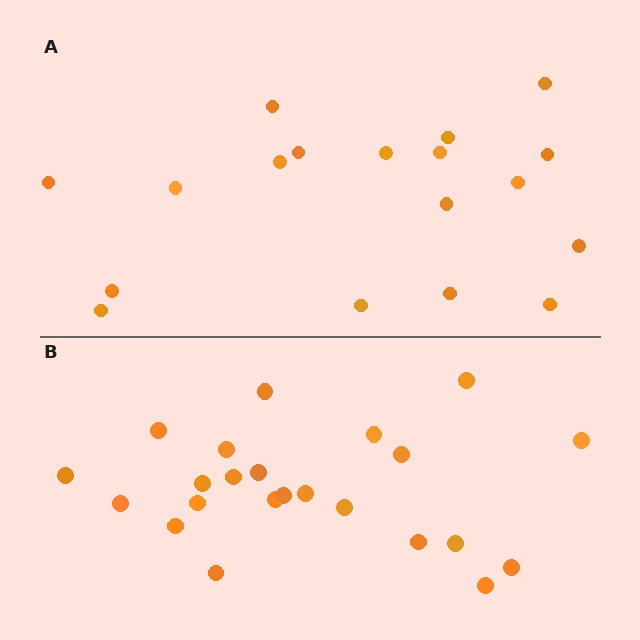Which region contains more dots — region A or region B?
Region B (the bottom region) has more dots.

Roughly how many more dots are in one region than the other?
Region B has about 5 more dots than region A.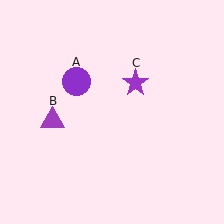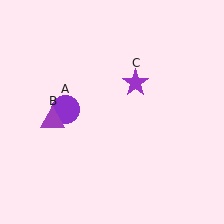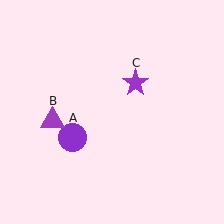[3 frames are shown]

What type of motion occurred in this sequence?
The purple circle (object A) rotated counterclockwise around the center of the scene.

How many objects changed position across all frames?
1 object changed position: purple circle (object A).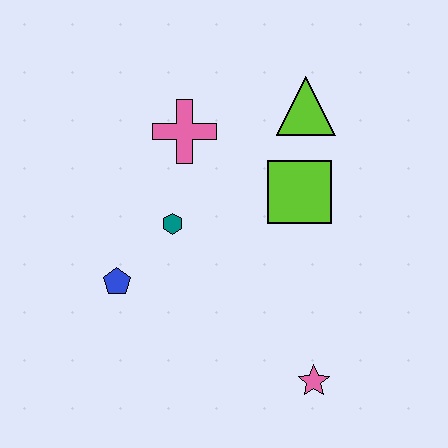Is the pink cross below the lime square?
No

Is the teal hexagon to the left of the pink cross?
Yes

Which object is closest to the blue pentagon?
The teal hexagon is closest to the blue pentagon.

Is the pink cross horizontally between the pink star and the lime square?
No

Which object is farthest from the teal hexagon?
The pink star is farthest from the teal hexagon.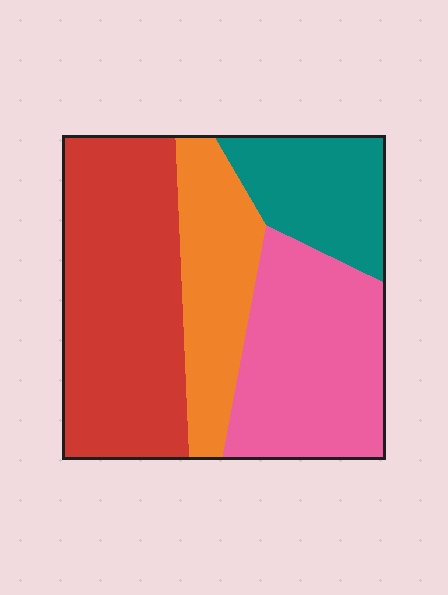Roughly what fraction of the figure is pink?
Pink takes up between a quarter and a half of the figure.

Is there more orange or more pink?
Pink.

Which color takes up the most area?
Red, at roughly 35%.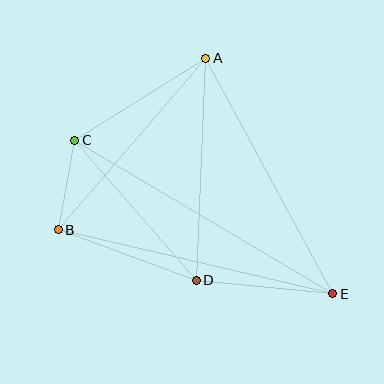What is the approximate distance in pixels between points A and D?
The distance between A and D is approximately 222 pixels.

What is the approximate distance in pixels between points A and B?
The distance between A and B is approximately 227 pixels.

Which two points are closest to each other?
Points B and C are closest to each other.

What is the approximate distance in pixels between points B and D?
The distance between B and D is approximately 147 pixels.